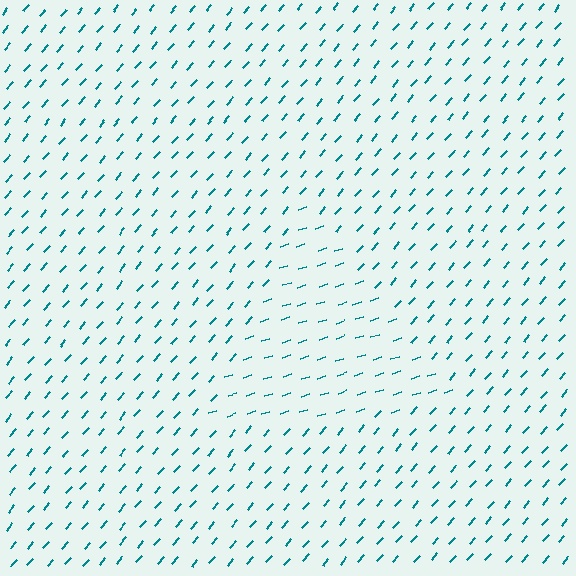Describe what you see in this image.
The image is filled with small teal line segments. A triangle region in the image has lines oriented differently from the surrounding lines, creating a visible texture boundary.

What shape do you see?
I see a triangle.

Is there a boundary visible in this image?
Yes, there is a texture boundary formed by a change in line orientation.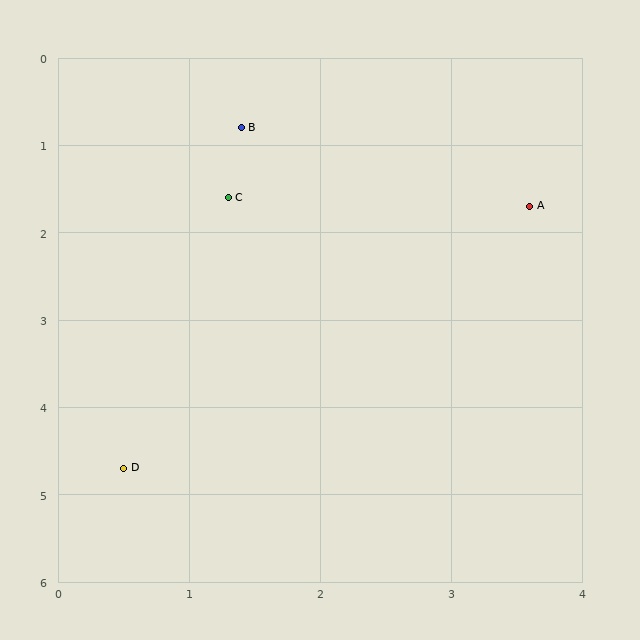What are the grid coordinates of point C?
Point C is at approximately (1.3, 1.6).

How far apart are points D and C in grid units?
Points D and C are about 3.2 grid units apart.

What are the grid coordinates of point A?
Point A is at approximately (3.6, 1.7).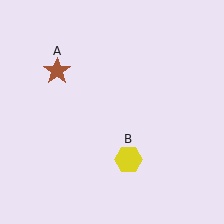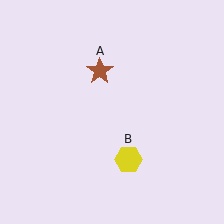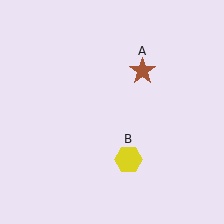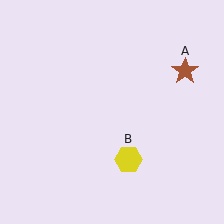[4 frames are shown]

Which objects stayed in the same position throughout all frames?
Yellow hexagon (object B) remained stationary.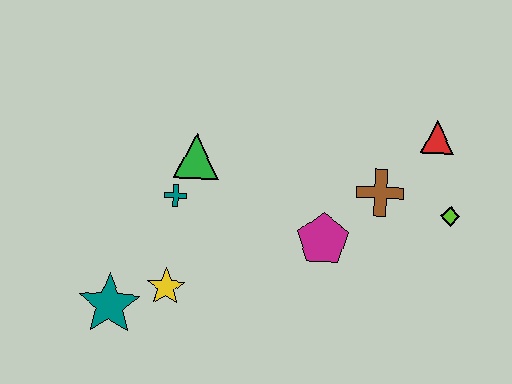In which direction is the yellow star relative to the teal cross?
The yellow star is below the teal cross.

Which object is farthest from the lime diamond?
The teal star is farthest from the lime diamond.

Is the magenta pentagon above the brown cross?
No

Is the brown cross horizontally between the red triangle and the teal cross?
Yes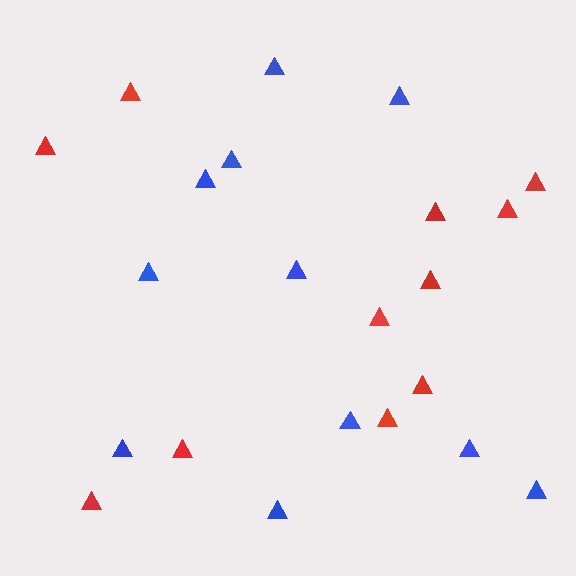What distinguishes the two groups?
There are 2 groups: one group of blue triangles (11) and one group of red triangles (11).